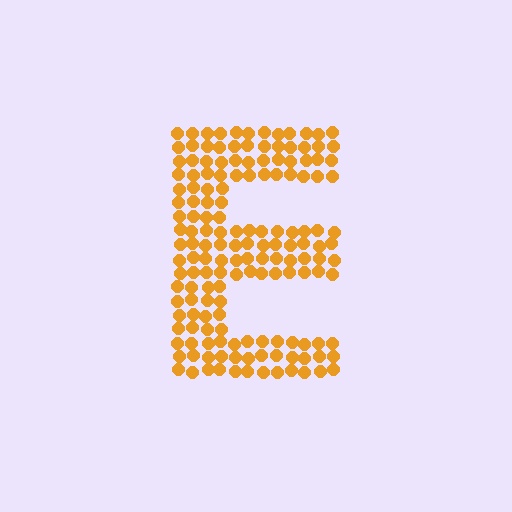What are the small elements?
The small elements are circles.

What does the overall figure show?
The overall figure shows the letter E.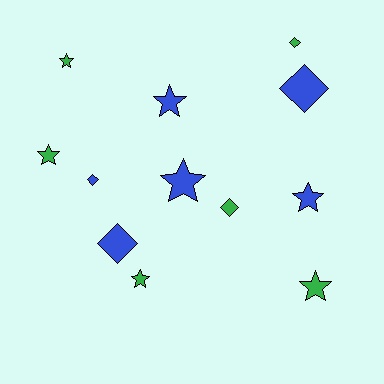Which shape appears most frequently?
Star, with 7 objects.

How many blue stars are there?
There are 3 blue stars.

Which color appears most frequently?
Green, with 6 objects.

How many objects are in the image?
There are 12 objects.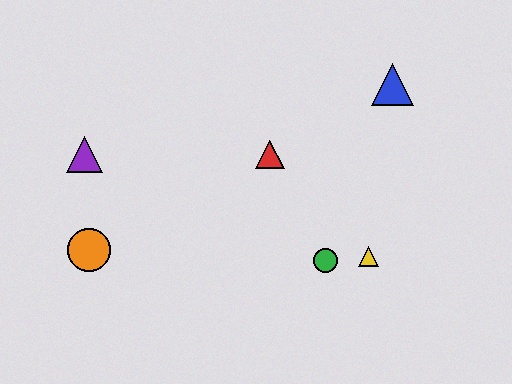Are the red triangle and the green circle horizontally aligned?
No, the red triangle is at y≈155 and the green circle is at y≈261.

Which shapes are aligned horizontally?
The red triangle, the purple triangle are aligned horizontally.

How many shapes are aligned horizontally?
2 shapes (the red triangle, the purple triangle) are aligned horizontally.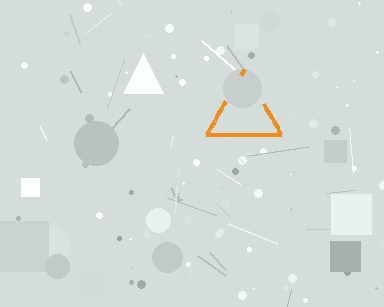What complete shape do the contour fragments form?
The contour fragments form a triangle.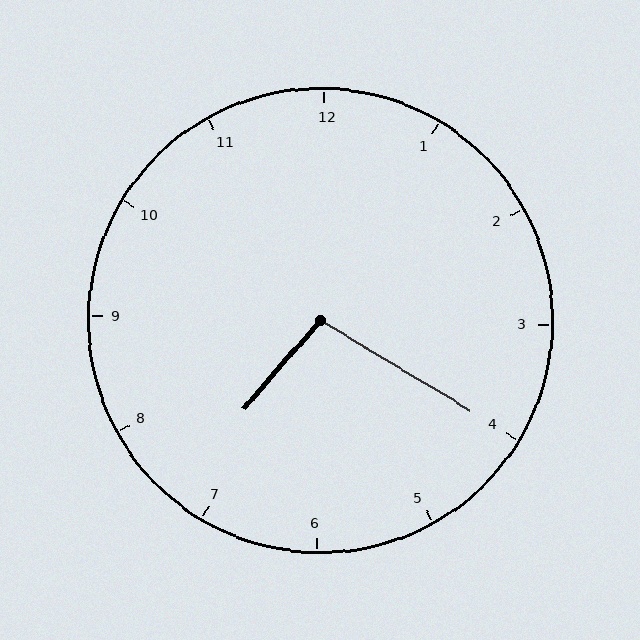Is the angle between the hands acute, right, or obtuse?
It is obtuse.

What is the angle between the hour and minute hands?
Approximately 100 degrees.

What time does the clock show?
7:20.